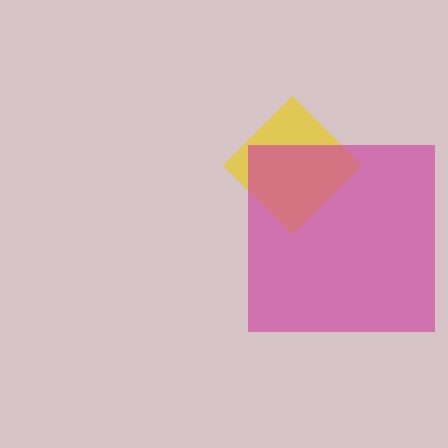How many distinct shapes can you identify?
There are 2 distinct shapes: a yellow diamond, a magenta square.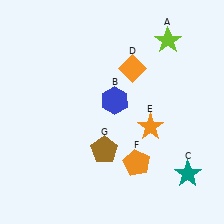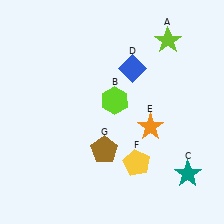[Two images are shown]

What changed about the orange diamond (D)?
In Image 1, D is orange. In Image 2, it changed to blue.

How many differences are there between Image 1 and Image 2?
There are 3 differences between the two images.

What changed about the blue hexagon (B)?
In Image 1, B is blue. In Image 2, it changed to lime.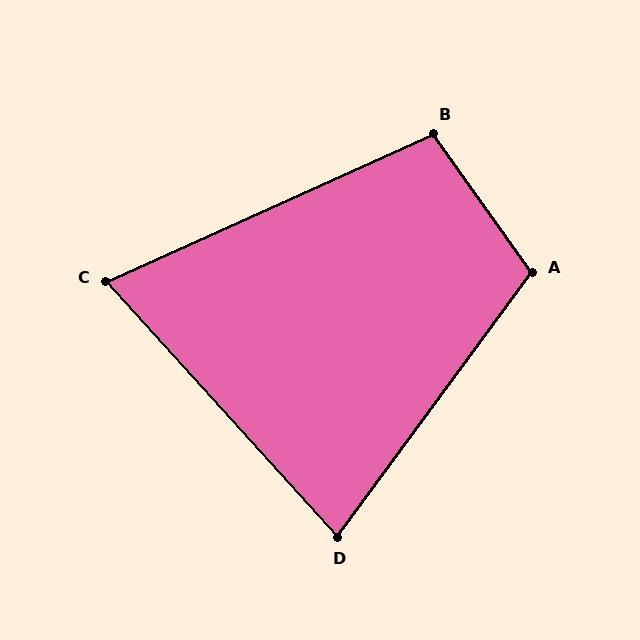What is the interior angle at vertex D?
Approximately 79 degrees (acute).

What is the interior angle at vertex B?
Approximately 101 degrees (obtuse).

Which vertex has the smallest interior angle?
C, at approximately 72 degrees.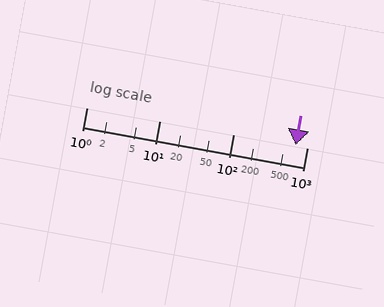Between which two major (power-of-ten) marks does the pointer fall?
The pointer is between 100 and 1000.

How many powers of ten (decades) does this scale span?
The scale spans 3 decades, from 1 to 1000.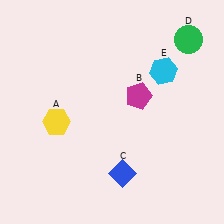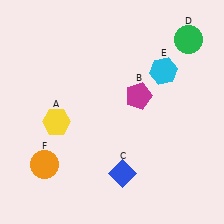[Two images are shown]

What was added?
An orange circle (F) was added in Image 2.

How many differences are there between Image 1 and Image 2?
There is 1 difference between the two images.